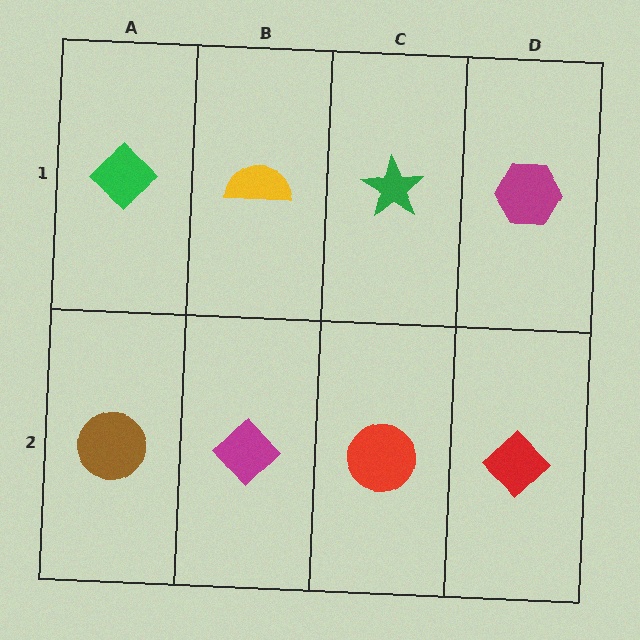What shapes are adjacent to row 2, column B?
A yellow semicircle (row 1, column B), a brown circle (row 2, column A), a red circle (row 2, column C).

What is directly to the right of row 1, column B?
A green star.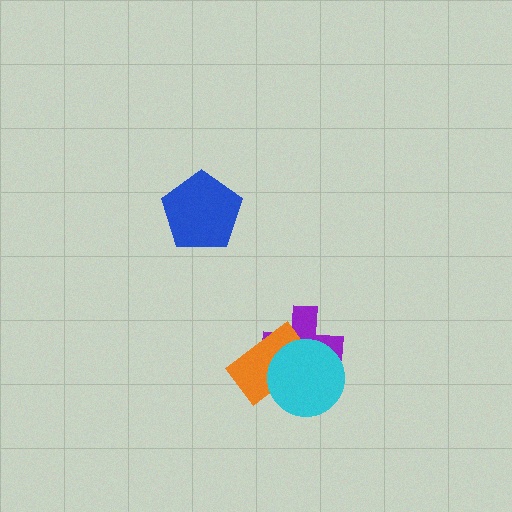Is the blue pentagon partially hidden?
No, no other shape covers it.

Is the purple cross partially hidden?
Yes, it is partially covered by another shape.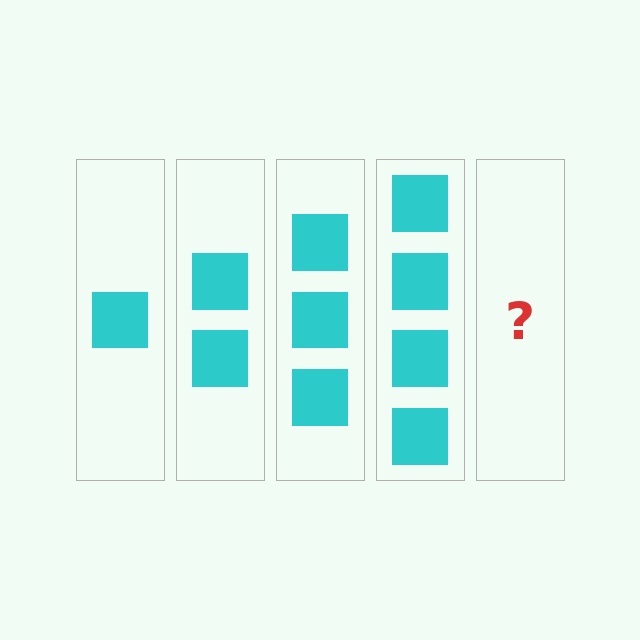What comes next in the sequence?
The next element should be 5 squares.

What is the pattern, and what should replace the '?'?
The pattern is that each step adds one more square. The '?' should be 5 squares.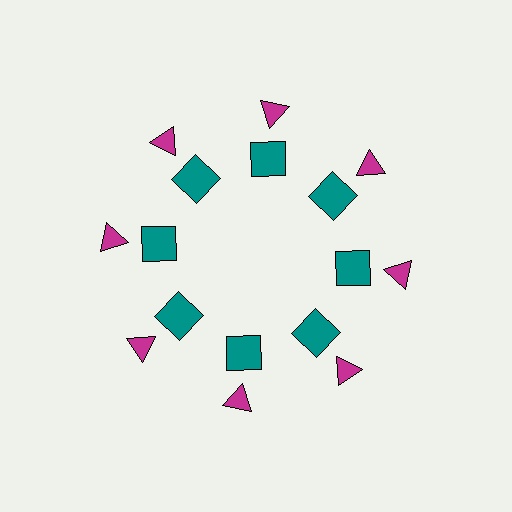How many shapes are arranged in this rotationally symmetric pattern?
There are 16 shapes, arranged in 8 groups of 2.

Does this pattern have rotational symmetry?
Yes, this pattern has 8-fold rotational symmetry. It looks the same after rotating 45 degrees around the center.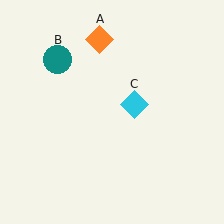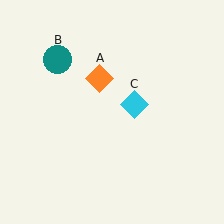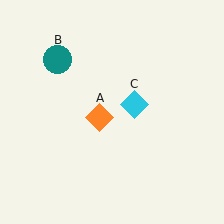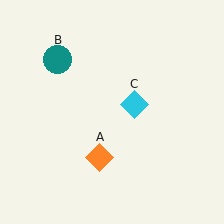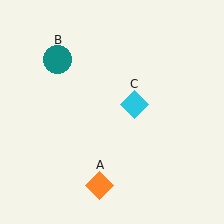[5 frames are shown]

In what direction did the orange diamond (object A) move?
The orange diamond (object A) moved down.